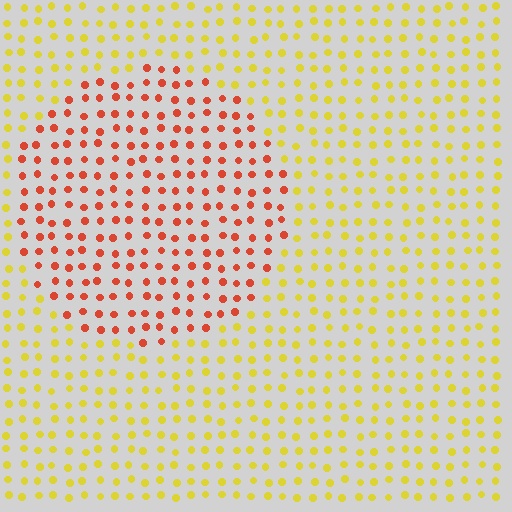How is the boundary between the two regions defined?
The boundary is defined purely by a slight shift in hue (about 50 degrees). Spacing, size, and orientation are identical on both sides.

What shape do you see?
I see a circle.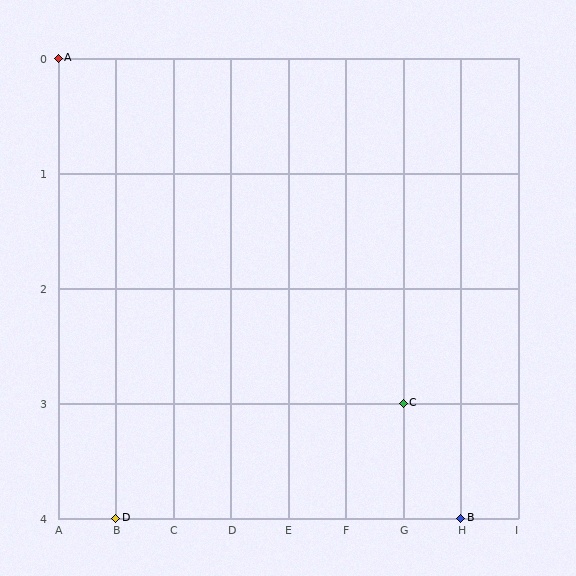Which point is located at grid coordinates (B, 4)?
Point D is at (B, 4).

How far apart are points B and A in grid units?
Points B and A are 7 columns and 4 rows apart (about 8.1 grid units diagonally).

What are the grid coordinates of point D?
Point D is at grid coordinates (B, 4).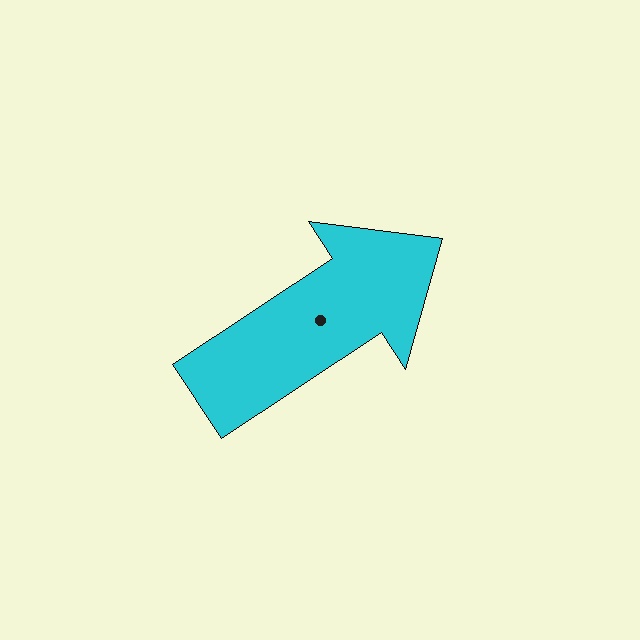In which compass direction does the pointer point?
Northeast.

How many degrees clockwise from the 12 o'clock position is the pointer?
Approximately 56 degrees.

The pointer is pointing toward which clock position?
Roughly 2 o'clock.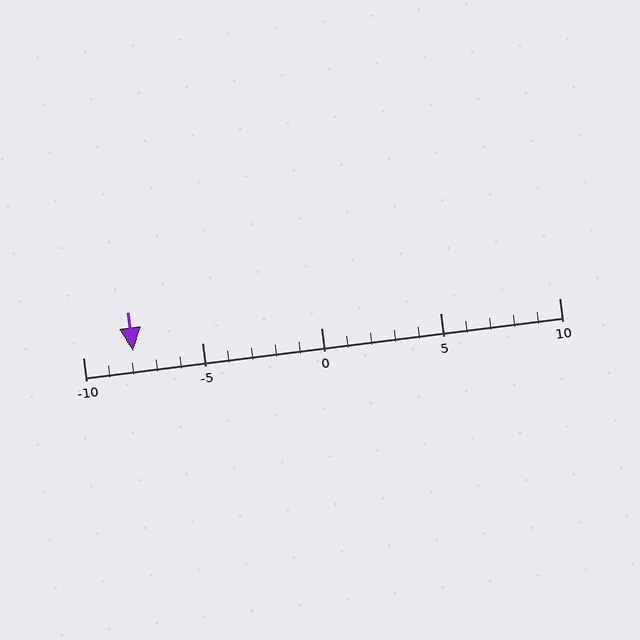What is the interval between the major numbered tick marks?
The major tick marks are spaced 5 units apart.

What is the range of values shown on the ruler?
The ruler shows values from -10 to 10.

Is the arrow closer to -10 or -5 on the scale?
The arrow is closer to -10.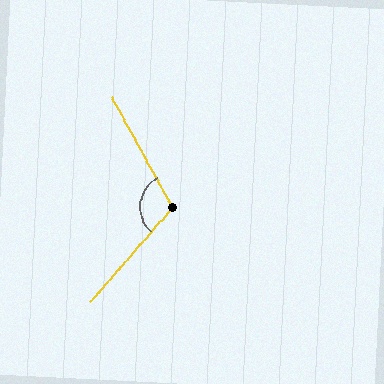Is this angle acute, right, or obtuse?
It is obtuse.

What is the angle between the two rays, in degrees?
Approximately 110 degrees.